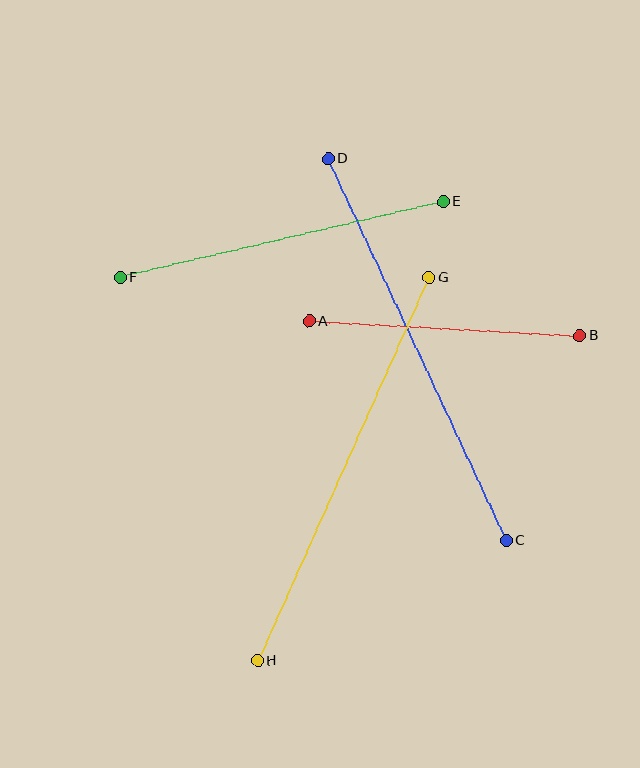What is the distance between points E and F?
The distance is approximately 332 pixels.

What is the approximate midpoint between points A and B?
The midpoint is at approximately (445, 328) pixels.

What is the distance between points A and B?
The distance is approximately 271 pixels.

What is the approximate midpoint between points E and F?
The midpoint is at approximately (282, 240) pixels.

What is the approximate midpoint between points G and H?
The midpoint is at approximately (343, 469) pixels.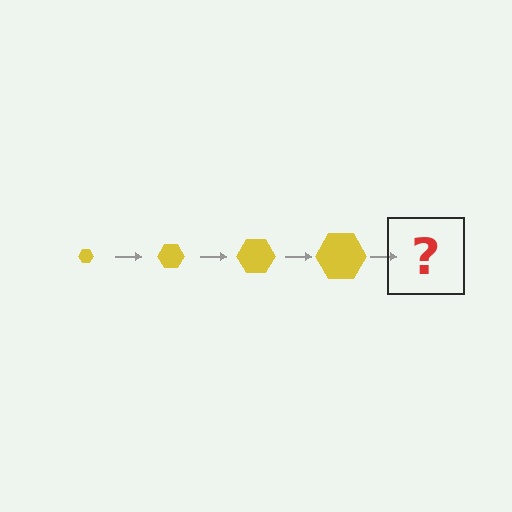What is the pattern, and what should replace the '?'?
The pattern is that the hexagon gets progressively larger each step. The '?' should be a yellow hexagon, larger than the previous one.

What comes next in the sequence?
The next element should be a yellow hexagon, larger than the previous one.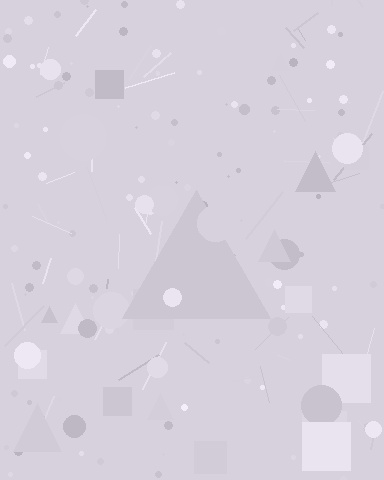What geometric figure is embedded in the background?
A triangle is embedded in the background.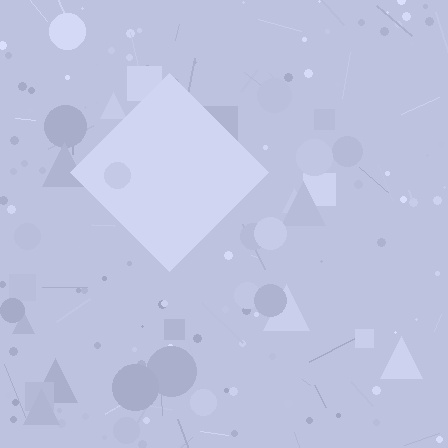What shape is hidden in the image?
A diamond is hidden in the image.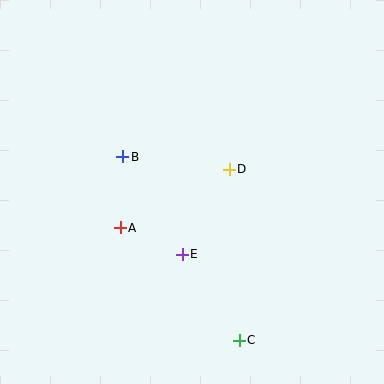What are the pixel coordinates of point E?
Point E is at (182, 254).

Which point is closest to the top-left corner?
Point B is closest to the top-left corner.